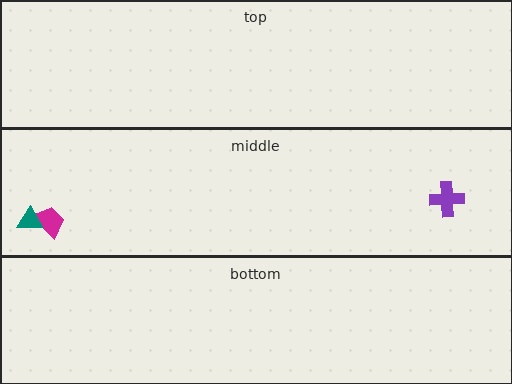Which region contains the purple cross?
The middle region.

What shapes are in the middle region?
The magenta trapezoid, the purple cross, the teal triangle.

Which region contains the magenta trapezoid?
The middle region.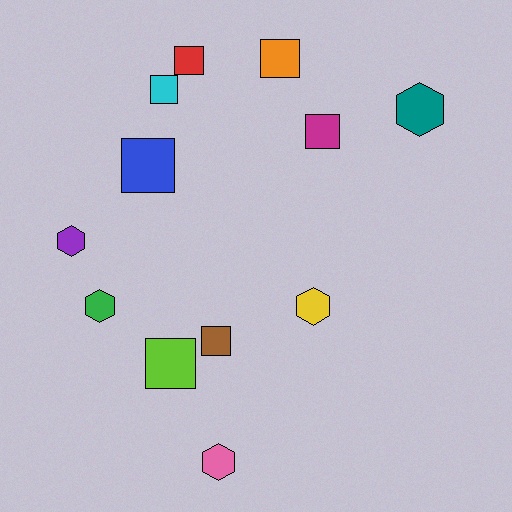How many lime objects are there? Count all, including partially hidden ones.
There is 1 lime object.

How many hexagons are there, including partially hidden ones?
There are 5 hexagons.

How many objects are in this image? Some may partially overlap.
There are 12 objects.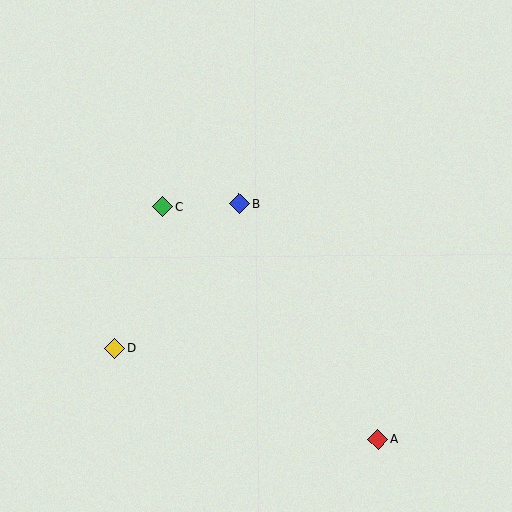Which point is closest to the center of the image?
Point B at (239, 204) is closest to the center.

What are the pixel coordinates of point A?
Point A is at (378, 440).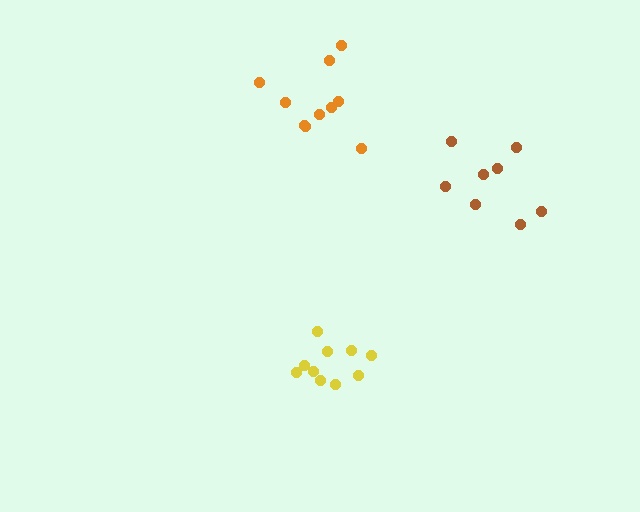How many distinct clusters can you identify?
There are 3 distinct clusters.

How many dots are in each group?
Group 1: 8 dots, Group 2: 10 dots, Group 3: 10 dots (28 total).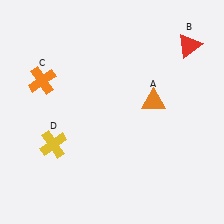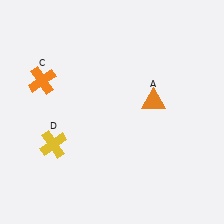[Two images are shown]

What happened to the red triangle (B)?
The red triangle (B) was removed in Image 2. It was in the top-right area of Image 1.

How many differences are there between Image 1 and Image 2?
There is 1 difference between the two images.